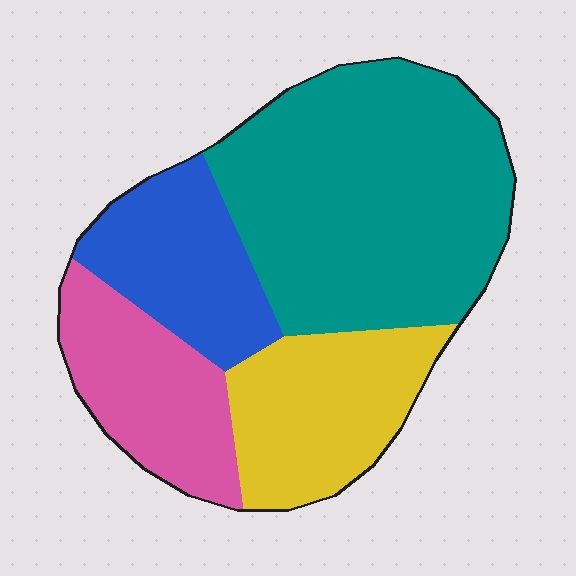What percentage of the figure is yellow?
Yellow covers 20% of the figure.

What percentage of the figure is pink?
Pink covers roughly 20% of the figure.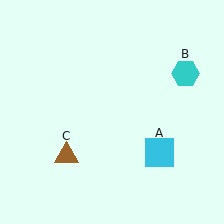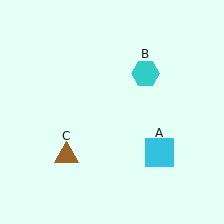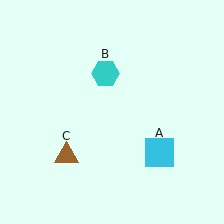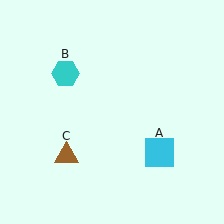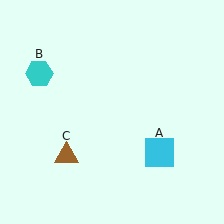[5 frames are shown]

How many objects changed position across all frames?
1 object changed position: cyan hexagon (object B).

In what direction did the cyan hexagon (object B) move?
The cyan hexagon (object B) moved left.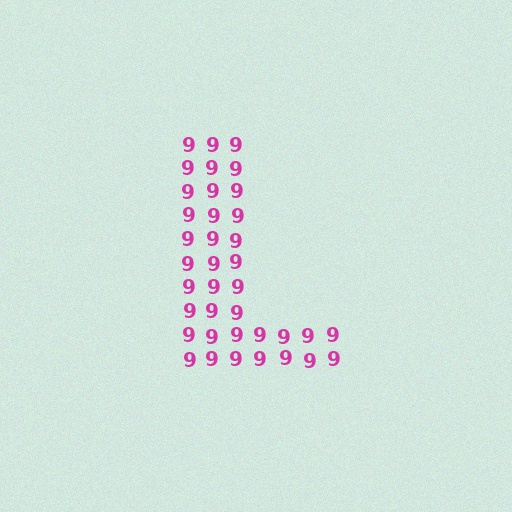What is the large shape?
The large shape is the letter L.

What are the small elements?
The small elements are digit 9's.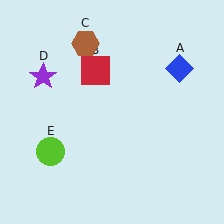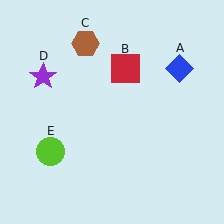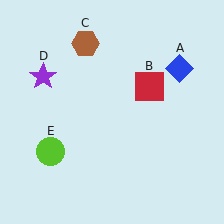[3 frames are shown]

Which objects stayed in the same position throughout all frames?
Blue diamond (object A) and brown hexagon (object C) and purple star (object D) and lime circle (object E) remained stationary.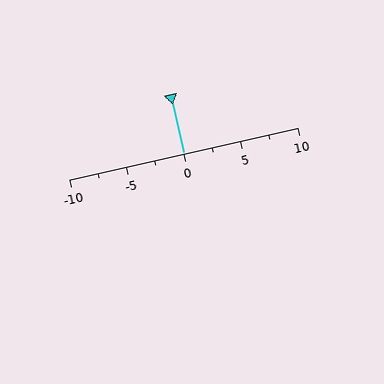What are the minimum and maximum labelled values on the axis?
The axis runs from -10 to 10.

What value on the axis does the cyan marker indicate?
The marker indicates approximately 0.